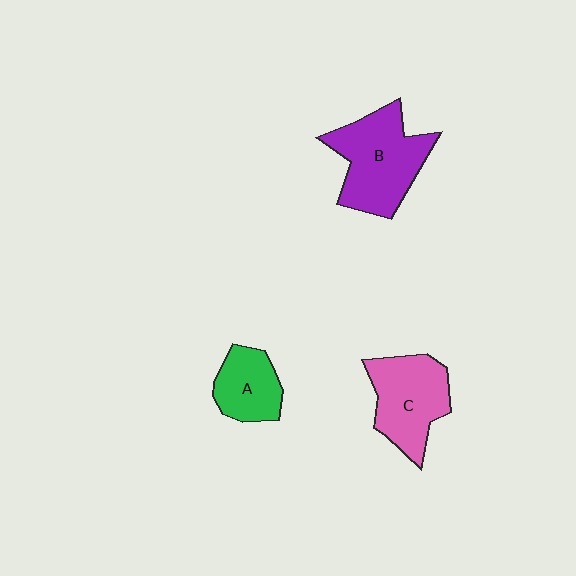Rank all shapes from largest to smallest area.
From largest to smallest: B (purple), C (pink), A (green).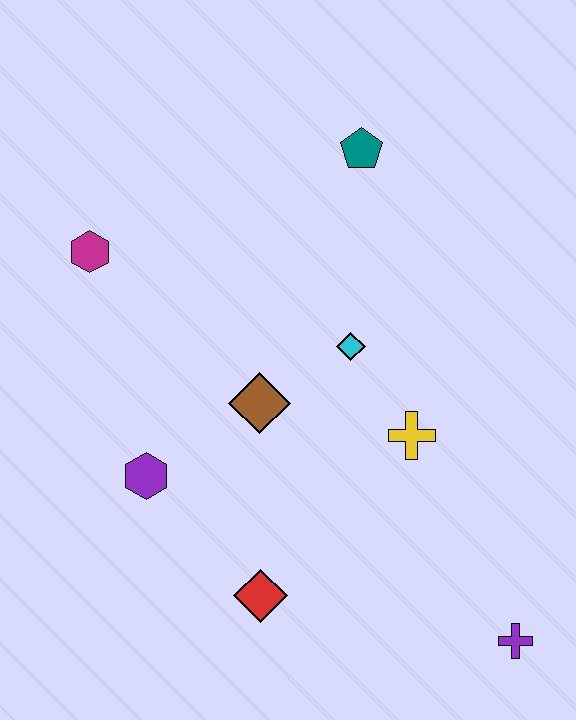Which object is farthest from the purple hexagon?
The purple cross is farthest from the purple hexagon.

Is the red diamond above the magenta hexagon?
No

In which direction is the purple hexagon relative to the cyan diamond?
The purple hexagon is to the left of the cyan diamond.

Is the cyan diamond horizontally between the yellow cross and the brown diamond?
Yes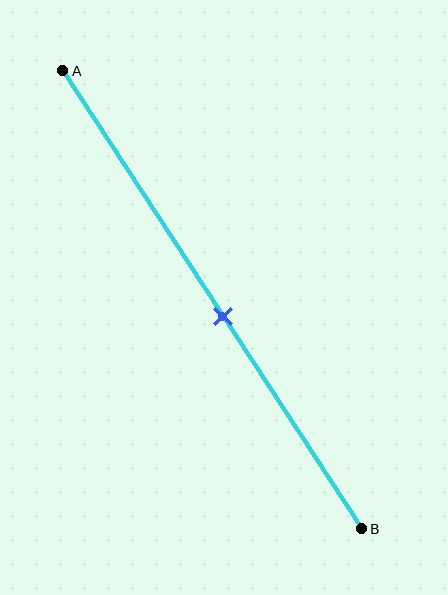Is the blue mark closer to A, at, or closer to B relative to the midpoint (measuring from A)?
The blue mark is closer to point B than the midpoint of segment AB.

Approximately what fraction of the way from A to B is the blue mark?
The blue mark is approximately 55% of the way from A to B.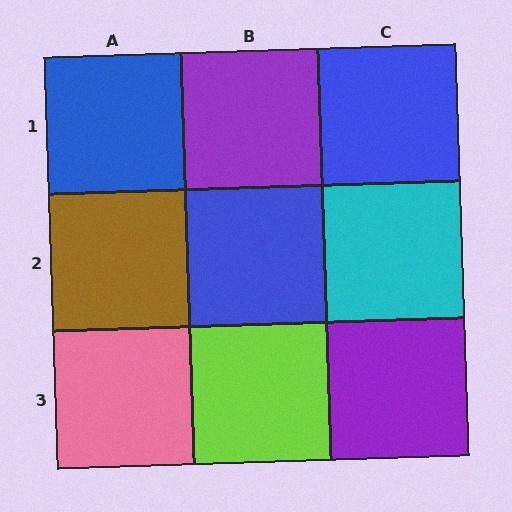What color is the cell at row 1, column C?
Blue.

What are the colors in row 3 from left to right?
Pink, lime, purple.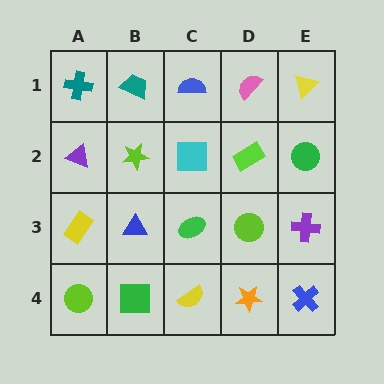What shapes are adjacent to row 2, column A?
A teal cross (row 1, column A), a yellow rectangle (row 3, column A), a lime star (row 2, column B).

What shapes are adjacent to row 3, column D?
A lime rectangle (row 2, column D), an orange star (row 4, column D), a green ellipse (row 3, column C), a purple cross (row 3, column E).